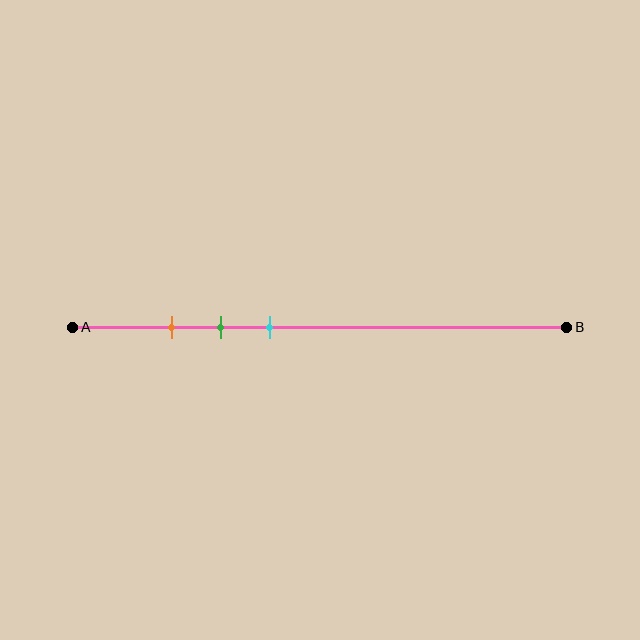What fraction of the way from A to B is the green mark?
The green mark is approximately 30% (0.3) of the way from A to B.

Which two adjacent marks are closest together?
The orange and green marks are the closest adjacent pair.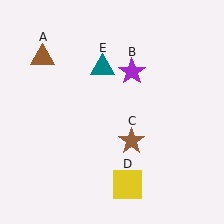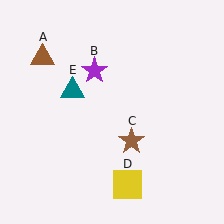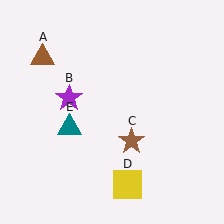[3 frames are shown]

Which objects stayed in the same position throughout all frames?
Brown triangle (object A) and brown star (object C) and yellow square (object D) remained stationary.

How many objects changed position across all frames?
2 objects changed position: purple star (object B), teal triangle (object E).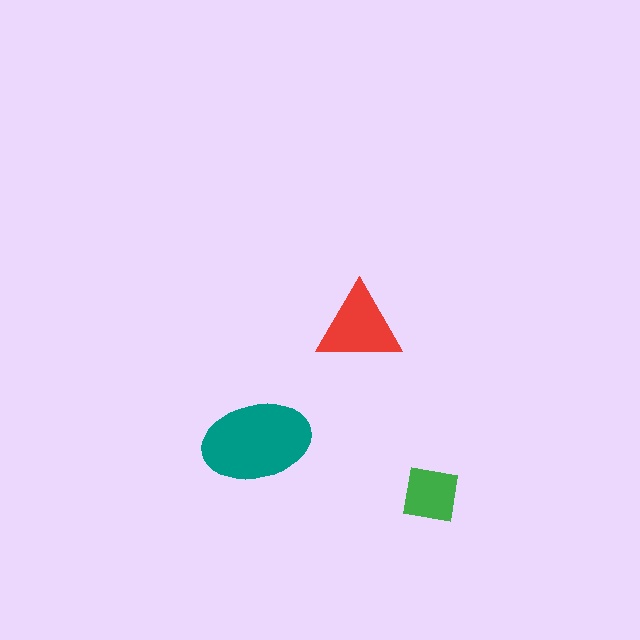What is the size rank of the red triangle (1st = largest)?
2nd.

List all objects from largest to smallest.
The teal ellipse, the red triangle, the green square.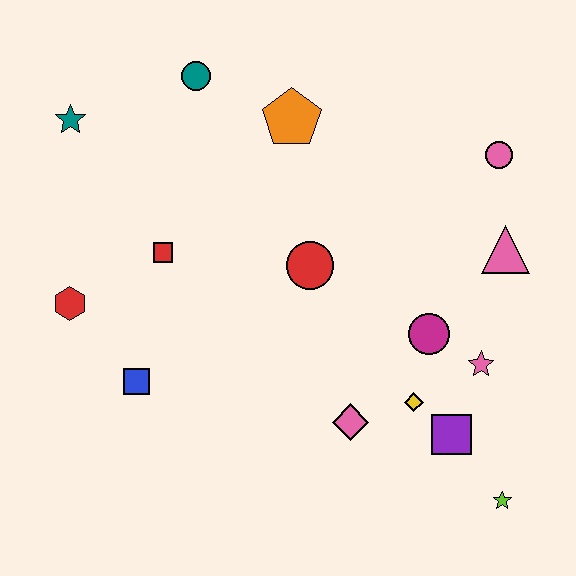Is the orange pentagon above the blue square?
Yes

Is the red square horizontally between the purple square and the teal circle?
No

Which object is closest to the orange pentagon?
The teal circle is closest to the orange pentagon.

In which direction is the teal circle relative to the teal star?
The teal circle is to the right of the teal star.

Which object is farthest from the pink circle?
The red hexagon is farthest from the pink circle.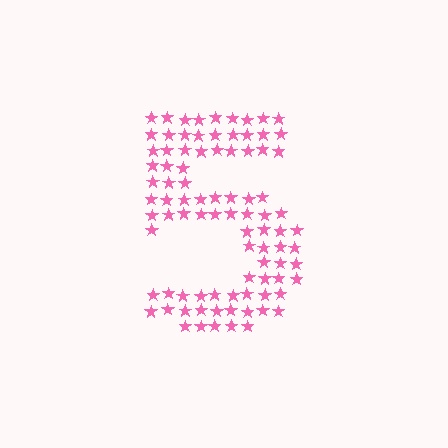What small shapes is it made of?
It is made of small stars.